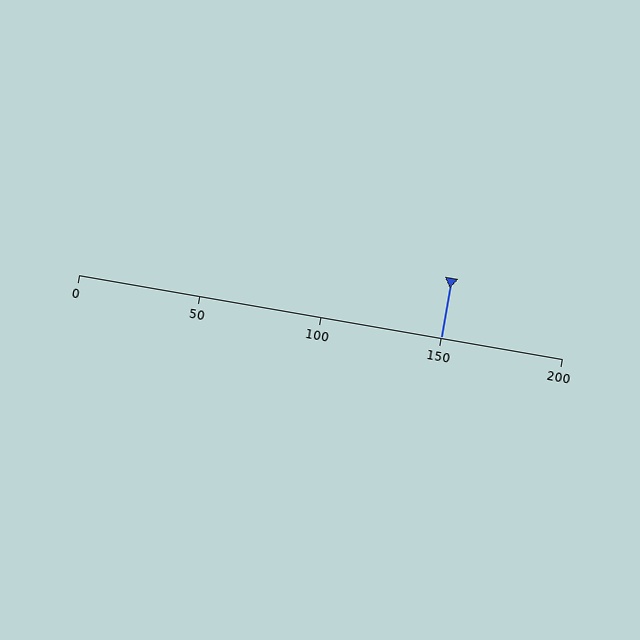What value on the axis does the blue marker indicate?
The marker indicates approximately 150.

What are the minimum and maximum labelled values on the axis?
The axis runs from 0 to 200.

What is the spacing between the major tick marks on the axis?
The major ticks are spaced 50 apart.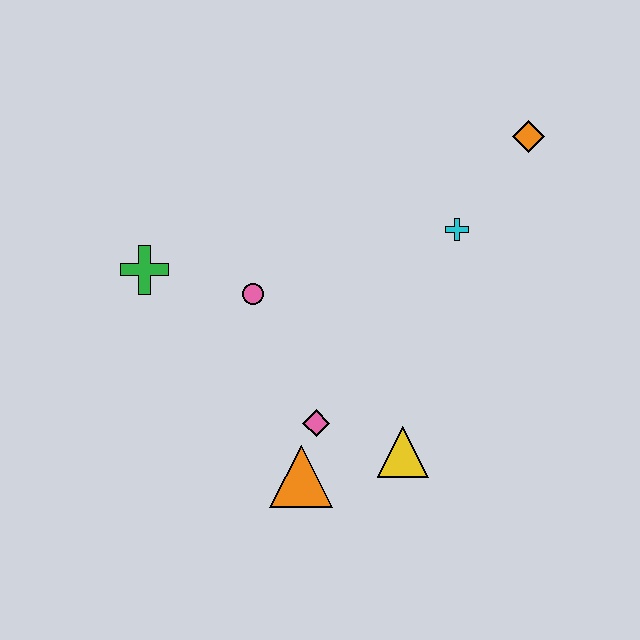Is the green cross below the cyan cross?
Yes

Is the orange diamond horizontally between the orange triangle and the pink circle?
No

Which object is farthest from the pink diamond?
The orange diamond is farthest from the pink diamond.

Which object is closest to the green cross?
The pink circle is closest to the green cross.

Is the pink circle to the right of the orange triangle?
No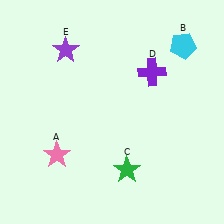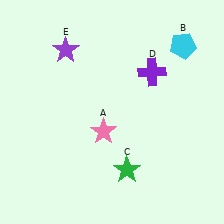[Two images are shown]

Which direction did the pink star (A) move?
The pink star (A) moved right.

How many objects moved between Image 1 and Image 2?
1 object moved between the two images.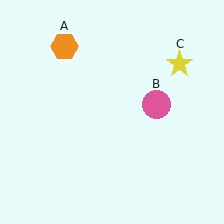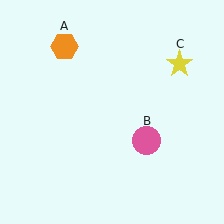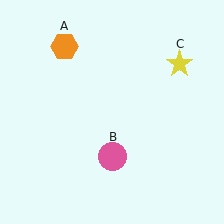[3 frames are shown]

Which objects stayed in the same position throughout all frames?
Orange hexagon (object A) and yellow star (object C) remained stationary.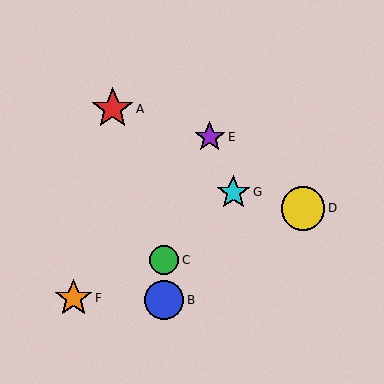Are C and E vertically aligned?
No, C is at x≈164 and E is at x≈210.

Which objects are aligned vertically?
Objects B, C are aligned vertically.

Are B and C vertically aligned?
Yes, both are at x≈164.